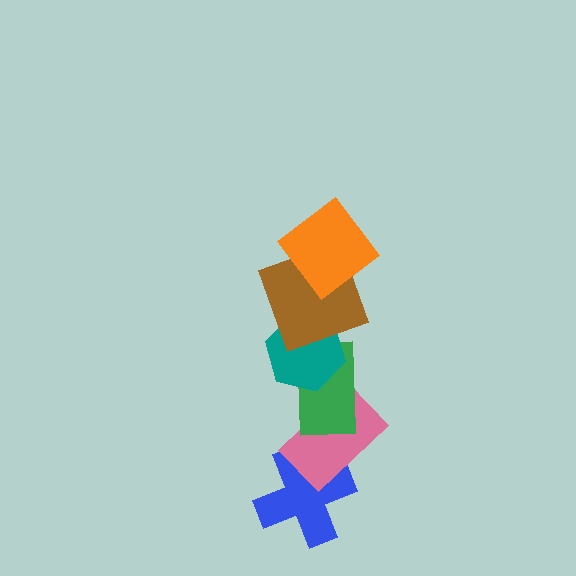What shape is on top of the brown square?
The orange diamond is on top of the brown square.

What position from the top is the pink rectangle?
The pink rectangle is 5th from the top.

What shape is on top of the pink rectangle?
The green rectangle is on top of the pink rectangle.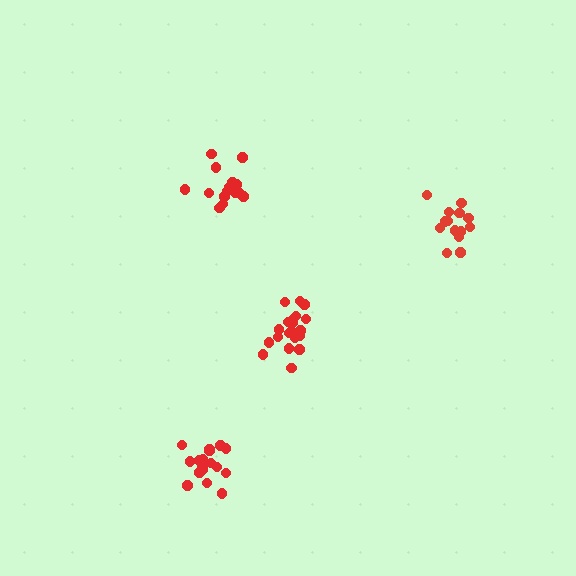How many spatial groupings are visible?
There are 4 spatial groupings.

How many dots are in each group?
Group 1: 16 dots, Group 2: 20 dots, Group 3: 17 dots, Group 4: 14 dots (67 total).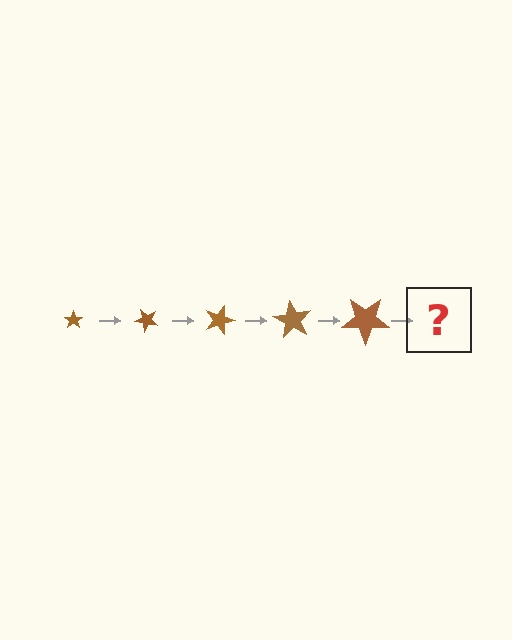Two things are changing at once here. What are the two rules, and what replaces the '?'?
The two rules are that the star grows larger each step and it rotates 45 degrees each step. The '?' should be a star, larger than the previous one and rotated 225 degrees from the start.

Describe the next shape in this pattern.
It should be a star, larger than the previous one and rotated 225 degrees from the start.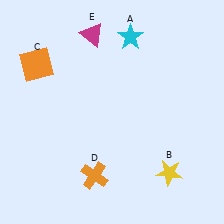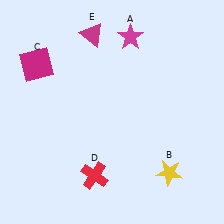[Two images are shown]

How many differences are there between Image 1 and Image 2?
There are 3 differences between the two images.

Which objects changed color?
A changed from cyan to magenta. C changed from orange to magenta. D changed from orange to red.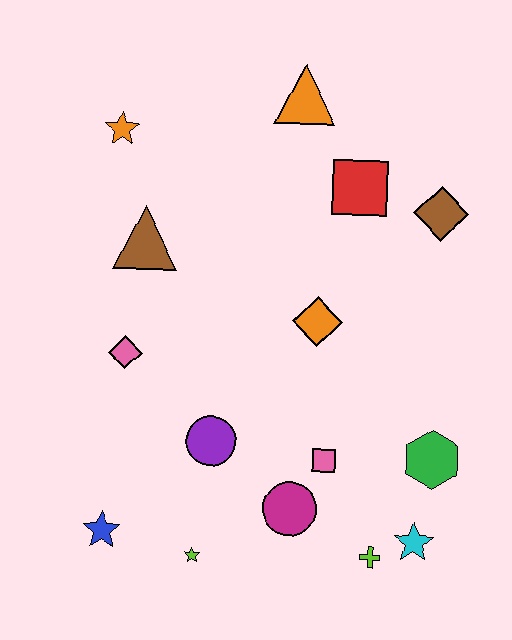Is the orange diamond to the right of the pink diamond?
Yes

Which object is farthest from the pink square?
The orange star is farthest from the pink square.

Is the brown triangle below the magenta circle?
No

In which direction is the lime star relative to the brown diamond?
The lime star is below the brown diamond.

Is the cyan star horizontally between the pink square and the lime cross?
No